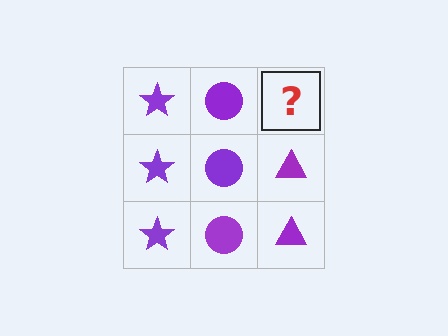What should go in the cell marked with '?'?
The missing cell should contain a purple triangle.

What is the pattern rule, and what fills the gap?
The rule is that each column has a consistent shape. The gap should be filled with a purple triangle.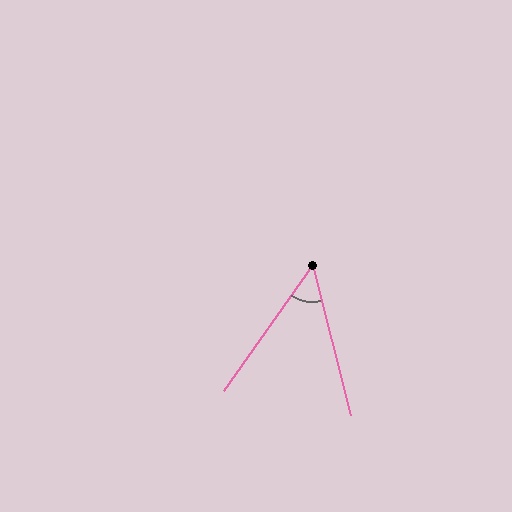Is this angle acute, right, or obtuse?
It is acute.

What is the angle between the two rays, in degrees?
Approximately 49 degrees.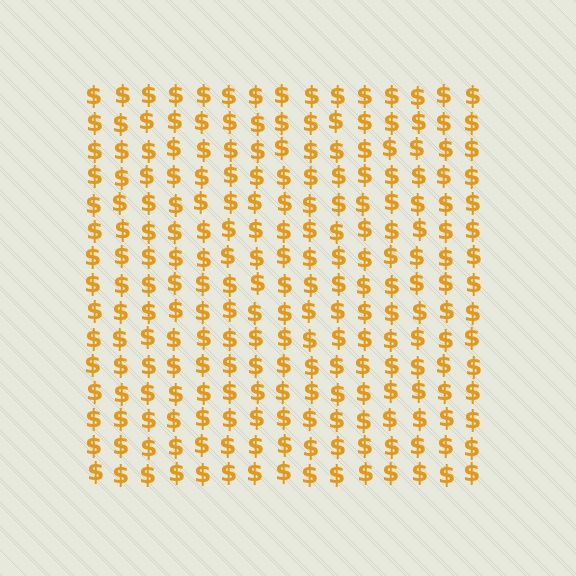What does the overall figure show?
The overall figure shows a square.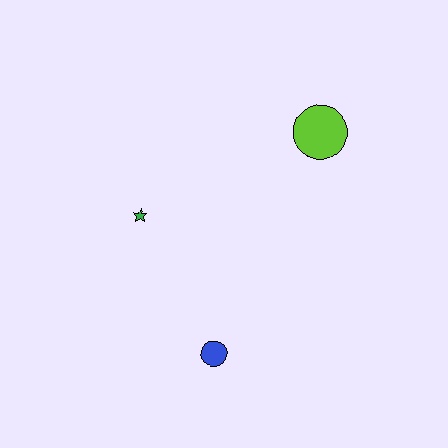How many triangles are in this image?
There are no triangles.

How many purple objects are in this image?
There are no purple objects.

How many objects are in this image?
There are 3 objects.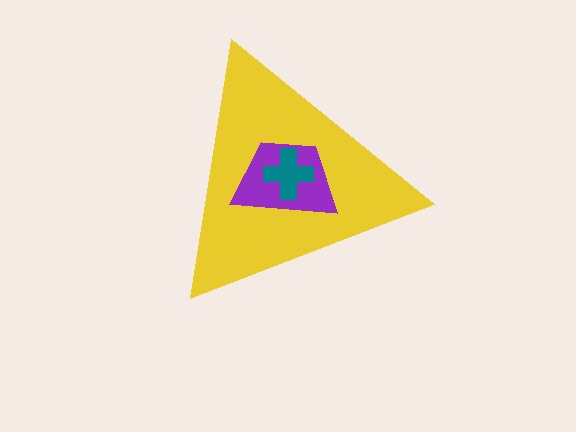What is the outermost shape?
The yellow triangle.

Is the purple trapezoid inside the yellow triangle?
Yes.